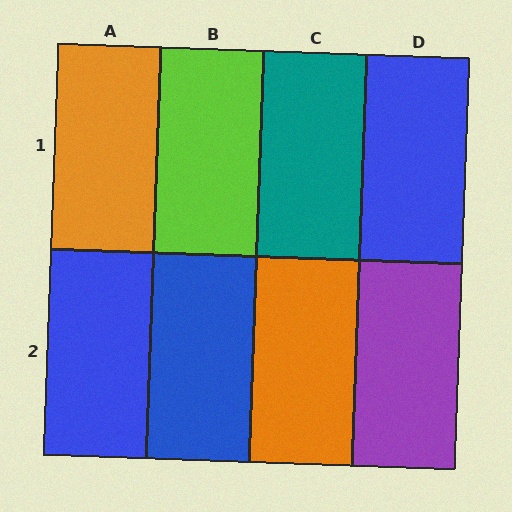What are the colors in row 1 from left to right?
Orange, lime, teal, blue.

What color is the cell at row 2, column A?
Blue.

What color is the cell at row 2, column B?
Blue.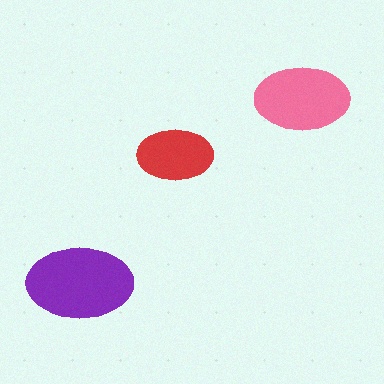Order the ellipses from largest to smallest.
the purple one, the pink one, the red one.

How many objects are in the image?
There are 3 objects in the image.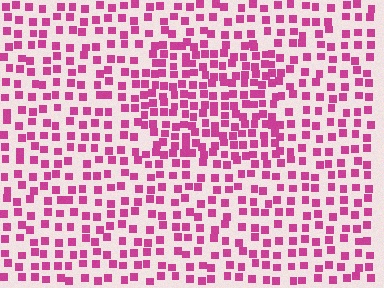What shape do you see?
I see a rectangle.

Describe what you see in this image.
The image contains small magenta elements arranged at two different densities. A rectangle-shaped region is visible where the elements are more densely packed than the surrounding area.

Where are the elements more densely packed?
The elements are more densely packed inside the rectangle boundary.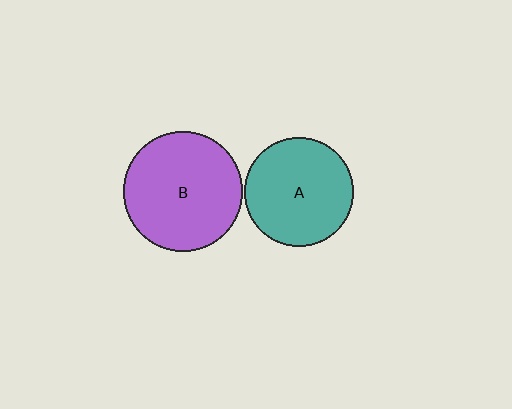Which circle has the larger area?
Circle B (purple).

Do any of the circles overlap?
No, none of the circles overlap.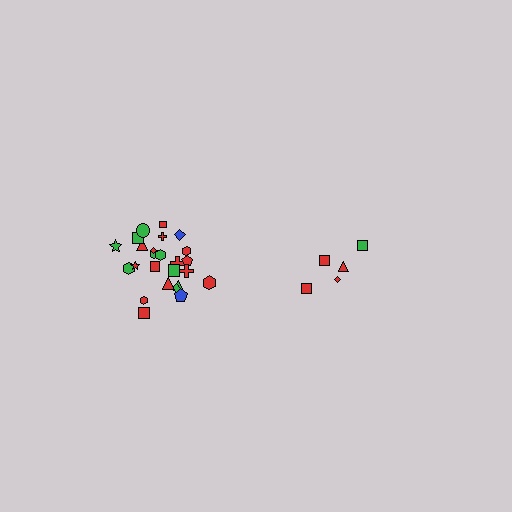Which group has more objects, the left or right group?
The left group.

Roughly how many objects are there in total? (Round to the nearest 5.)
Roughly 30 objects in total.